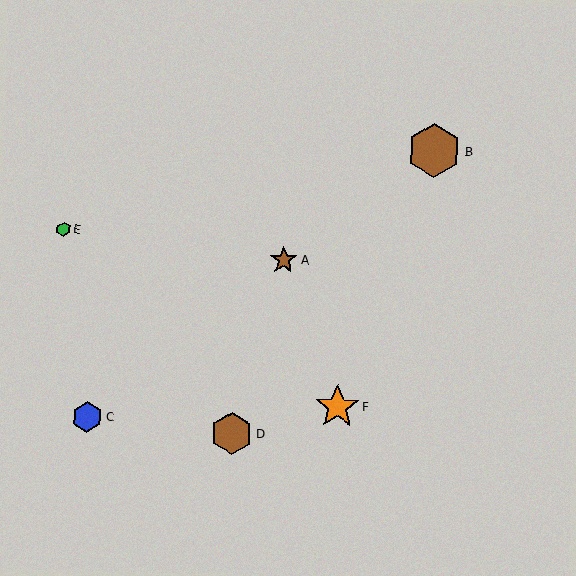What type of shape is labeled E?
Shape E is a green hexagon.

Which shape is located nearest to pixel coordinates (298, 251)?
The brown star (labeled A) at (284, 260) is nearest to that location.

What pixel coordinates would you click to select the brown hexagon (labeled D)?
Click at (232, 433) to select the brown hexagon D.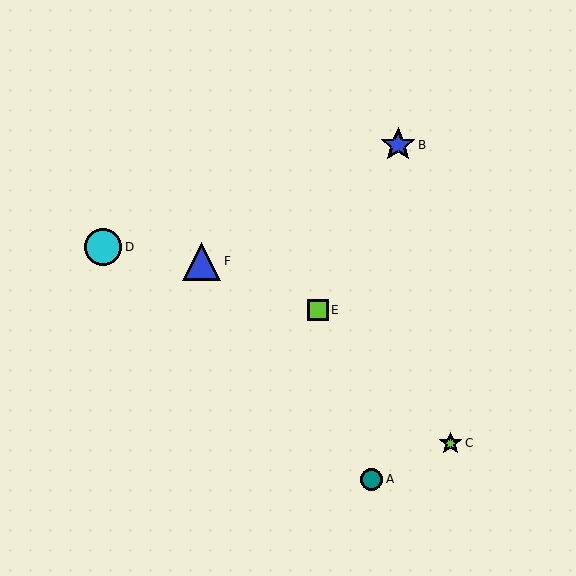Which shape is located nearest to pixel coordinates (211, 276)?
The blue triangle (labeled F) at (202, 261) is nearest to that location.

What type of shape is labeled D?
Shape D is a cyan circle.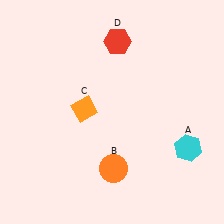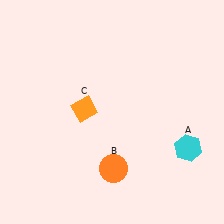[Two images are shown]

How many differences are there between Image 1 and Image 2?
There is 1 difference between the two images.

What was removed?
The red hexagon (D) was removed in Image 2.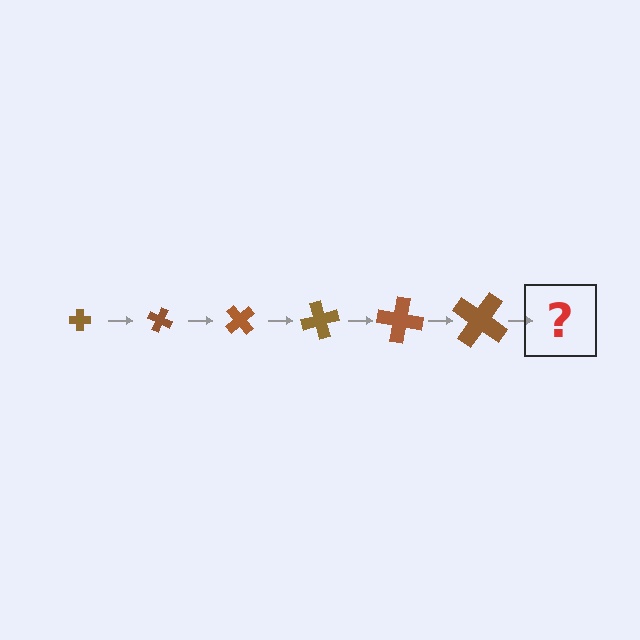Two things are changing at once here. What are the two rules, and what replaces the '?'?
The two rules are that the cross grows larger each step and it rotates 25 degrees each step. The '?' should be a cross, larger than the previous one and rotated 150 degrees from the start.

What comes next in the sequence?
The next element should be a cross, larger than the previous one and rotated 150 degrees from the start.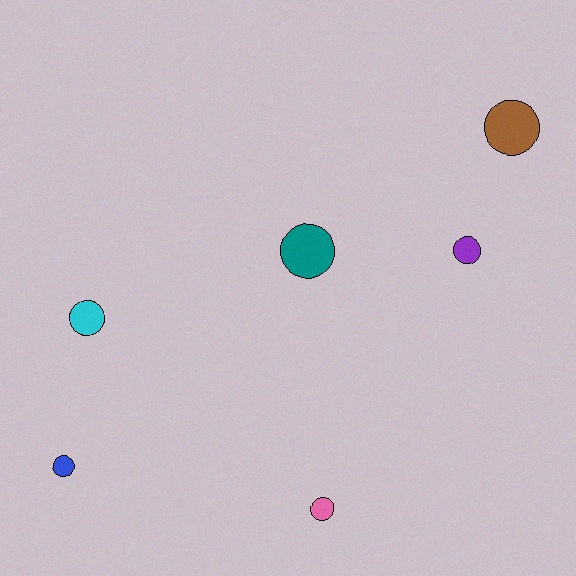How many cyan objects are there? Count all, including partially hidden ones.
There is 1 cyan object.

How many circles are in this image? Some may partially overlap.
There are 6 circles.